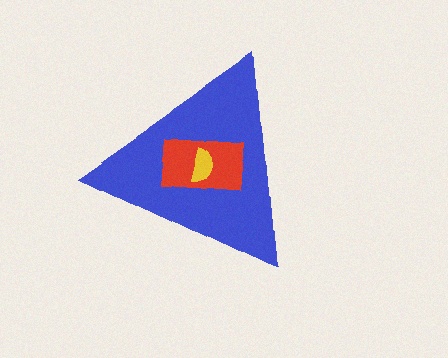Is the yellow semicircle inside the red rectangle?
Yes.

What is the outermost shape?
The blue triangle.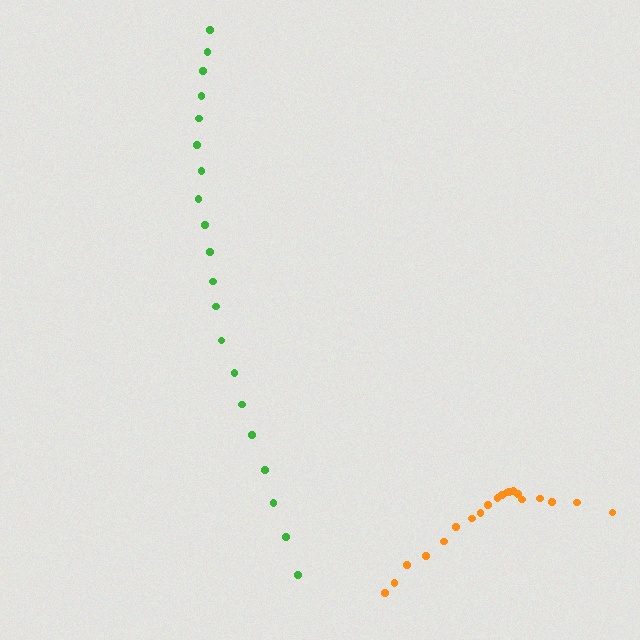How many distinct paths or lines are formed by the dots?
There are 2 distinct paths.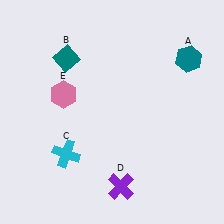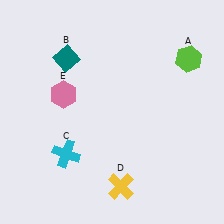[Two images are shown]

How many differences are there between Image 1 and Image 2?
There are 2 differences between the two images.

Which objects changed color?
A changed from teal to lime. D changed from purple to yellow.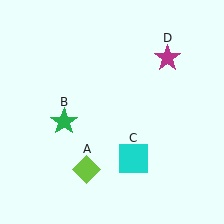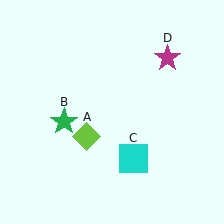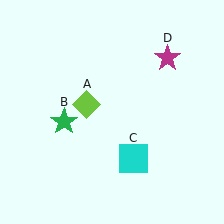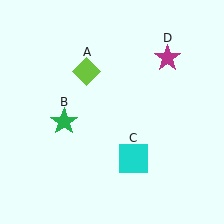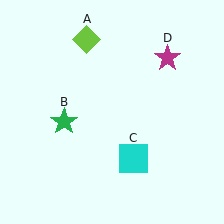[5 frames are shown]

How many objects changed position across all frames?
1 object changed position: lime diamond (object A).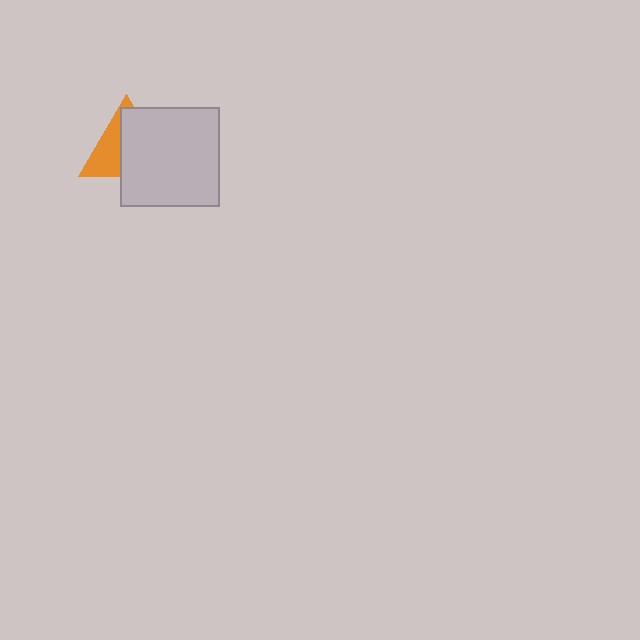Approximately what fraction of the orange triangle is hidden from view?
Roughly 59% of the orange triangle is hidden behind the light gray square.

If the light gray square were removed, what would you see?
You would see the complete orange triangle.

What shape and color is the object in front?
The object in front is a light gray square.